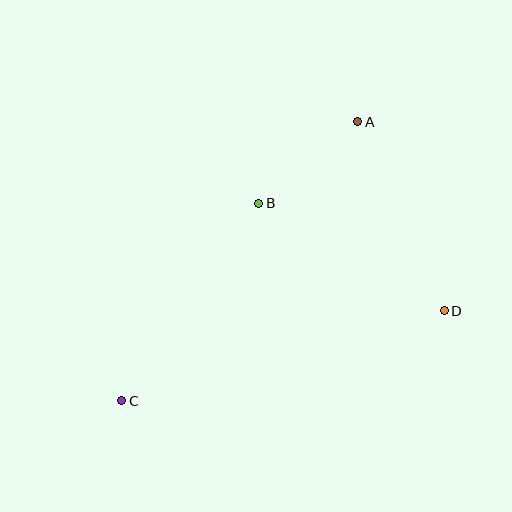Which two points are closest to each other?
Points A and B are closest to each other.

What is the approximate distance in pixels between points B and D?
The distance between B and D is approximately 214 pixels.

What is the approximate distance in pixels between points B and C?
The distance between B and C is approximately 240 pixels.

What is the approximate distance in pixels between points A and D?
The distance between A and D is approximately 208 pixels.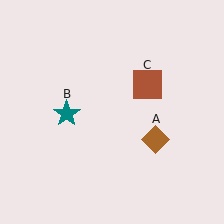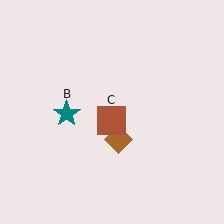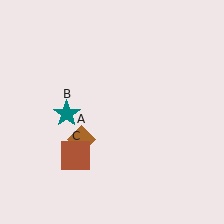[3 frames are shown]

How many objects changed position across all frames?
2 objects changed position: brown diamond (object A), brown square (object C).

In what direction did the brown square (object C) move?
The brown square (object C) moved down and to the left.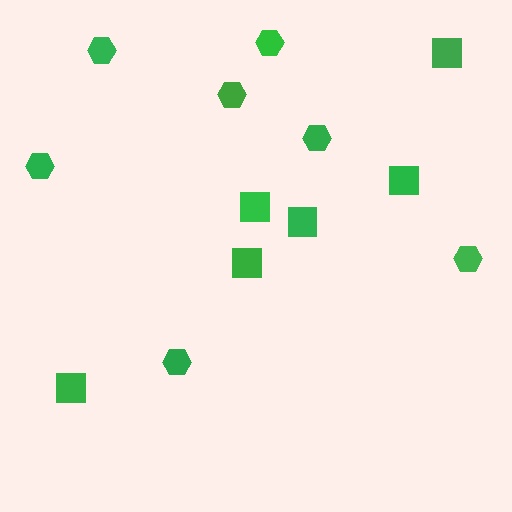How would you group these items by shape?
There are 2 groups: one group of hexagons (7) and one group of squares (6).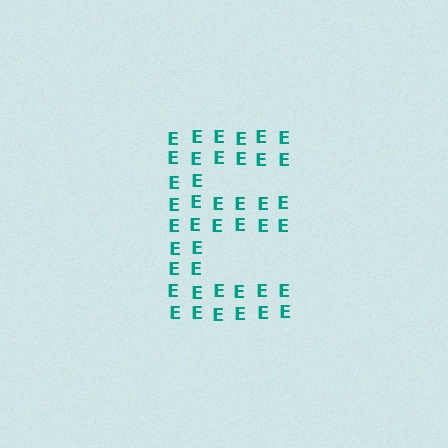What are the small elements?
The small elements are letter E's.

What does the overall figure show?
The overall figure shows the letter E.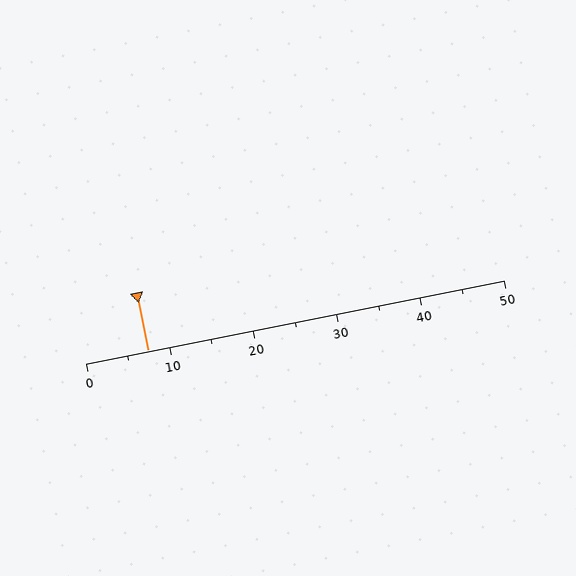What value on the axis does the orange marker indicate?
The marker indicates approximately 7.5.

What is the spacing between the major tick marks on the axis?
The major ticks are spaced 10 apart.